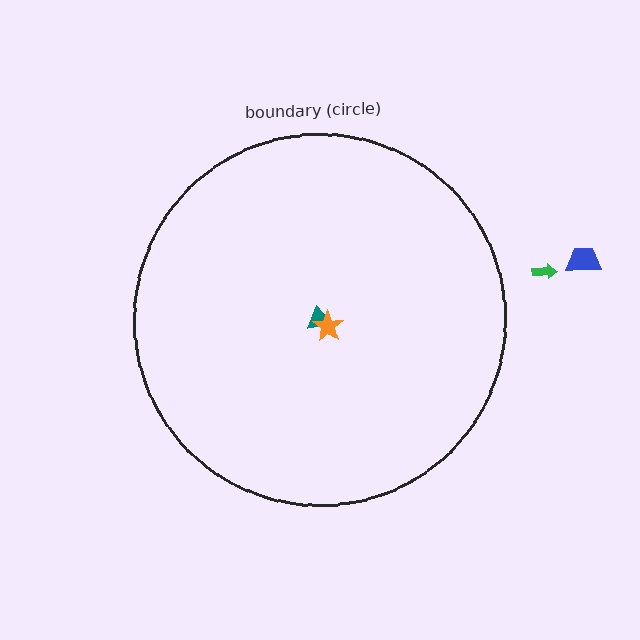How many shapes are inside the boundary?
2 inside, 2 outside.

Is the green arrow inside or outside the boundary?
Outside.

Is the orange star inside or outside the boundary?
Inside.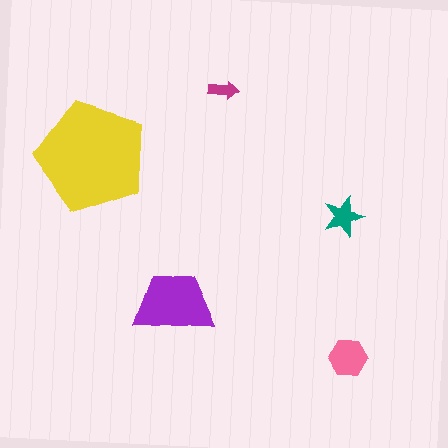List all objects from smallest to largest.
The magenta arrow, the teal star, the pink hexagon, the purple trapezoid, the yellow pentagon.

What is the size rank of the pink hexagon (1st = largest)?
3rd.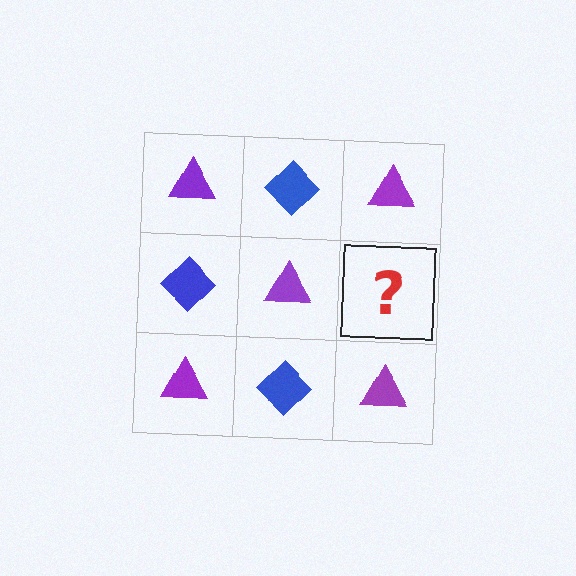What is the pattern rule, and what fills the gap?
The rule is that it alternates purple triangle and blue diamond in a checkerboard pattern. The gap should be filled with a blue diamond.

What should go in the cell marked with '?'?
The missing cell should contain a blue diamond.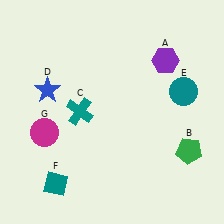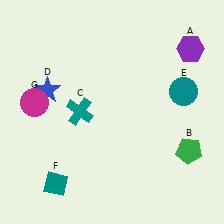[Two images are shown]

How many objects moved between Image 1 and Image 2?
2 objects moved between the two images.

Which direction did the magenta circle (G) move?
The magenta circle (G) moved up.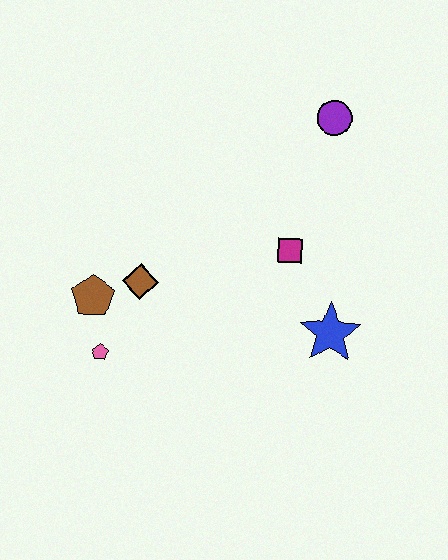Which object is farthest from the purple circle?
The pink pentagon is farthest from the purple circle.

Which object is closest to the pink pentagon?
The brown pentagon is closest to the pink pentagon.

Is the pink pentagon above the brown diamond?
No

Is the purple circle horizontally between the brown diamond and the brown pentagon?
No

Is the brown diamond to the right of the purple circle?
No